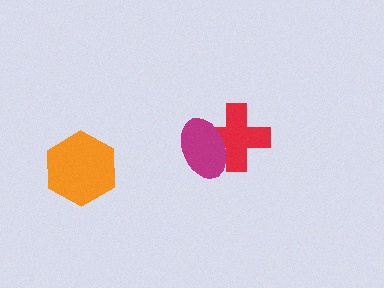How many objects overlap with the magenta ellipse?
1 object overlaps with the magenta ellipse.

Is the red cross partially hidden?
Yes, it is partially covered by another shape.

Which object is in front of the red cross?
The magenta ellipse is in front of the red cross.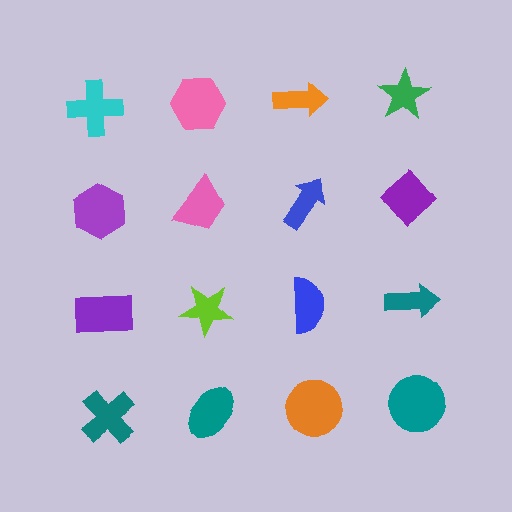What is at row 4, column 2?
A teal ellipse.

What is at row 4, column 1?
A teal cross.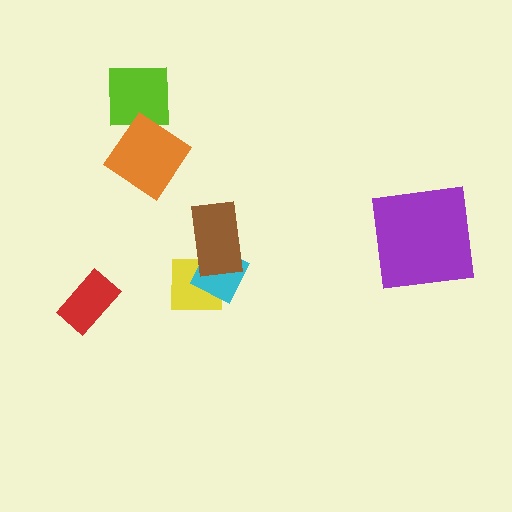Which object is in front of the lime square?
The orange diamond is in front of the lime square.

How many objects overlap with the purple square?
0 objects overlap with the purple square.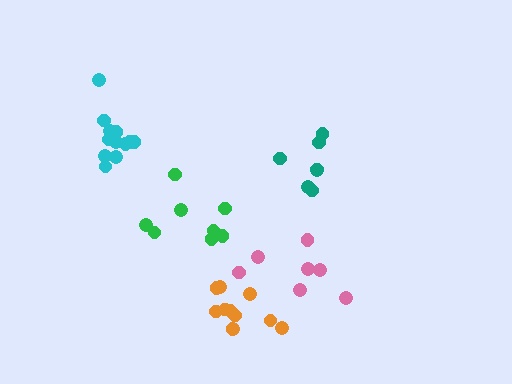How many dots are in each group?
Group 1: 12 dots, Group 2: 8 dots, Group 3: 11 dots, Group 4: 7 dots, Group 5: 7 dots (45 total).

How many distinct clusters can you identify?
There are 5 distinct clusters.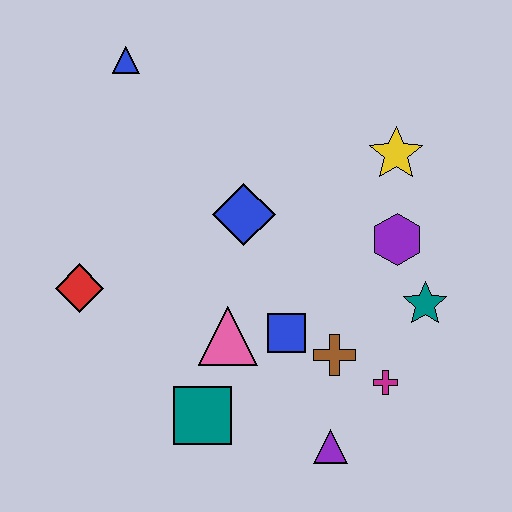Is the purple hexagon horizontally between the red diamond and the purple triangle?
No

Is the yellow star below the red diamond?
No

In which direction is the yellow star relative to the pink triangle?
The yellow star is above the pink triangle.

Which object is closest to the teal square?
The pink triangle is closest to the teal square.